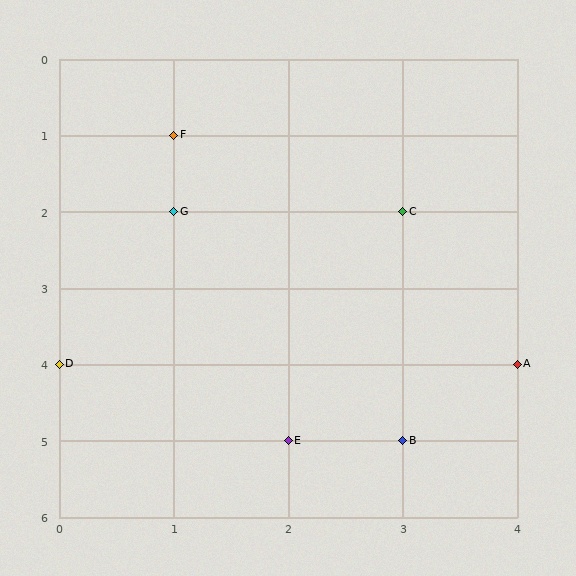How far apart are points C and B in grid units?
Points C and B are 3 rows apart.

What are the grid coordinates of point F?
Point F is at grid coordinates (1, 1).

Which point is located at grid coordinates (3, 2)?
Point C is at (3, 2).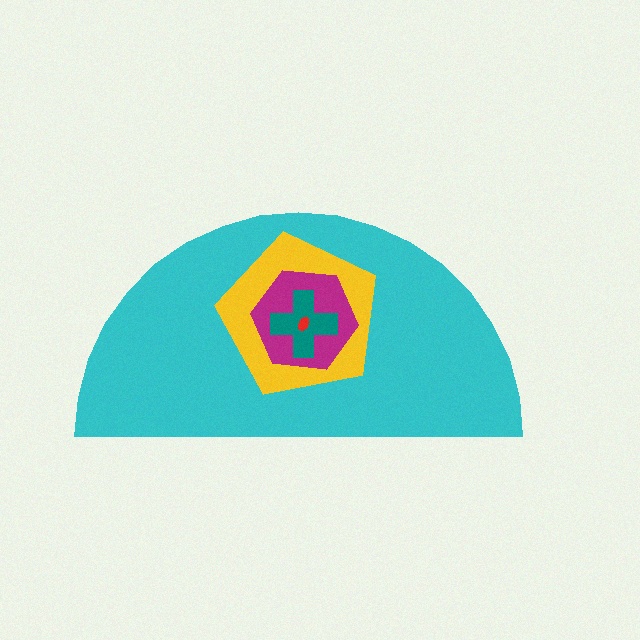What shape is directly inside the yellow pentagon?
The magenta hexagon.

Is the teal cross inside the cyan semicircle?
Yes.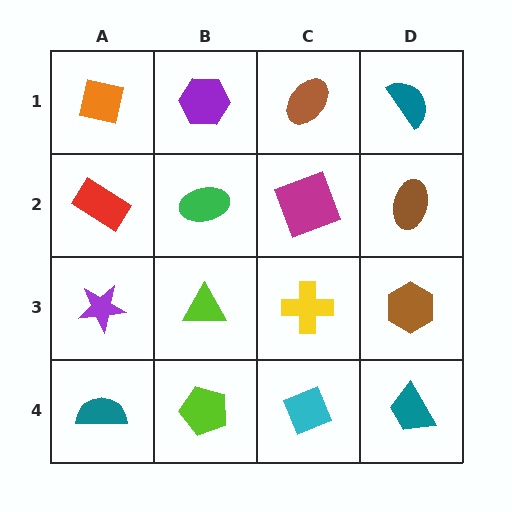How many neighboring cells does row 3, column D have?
3.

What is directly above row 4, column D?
A brown hexagon.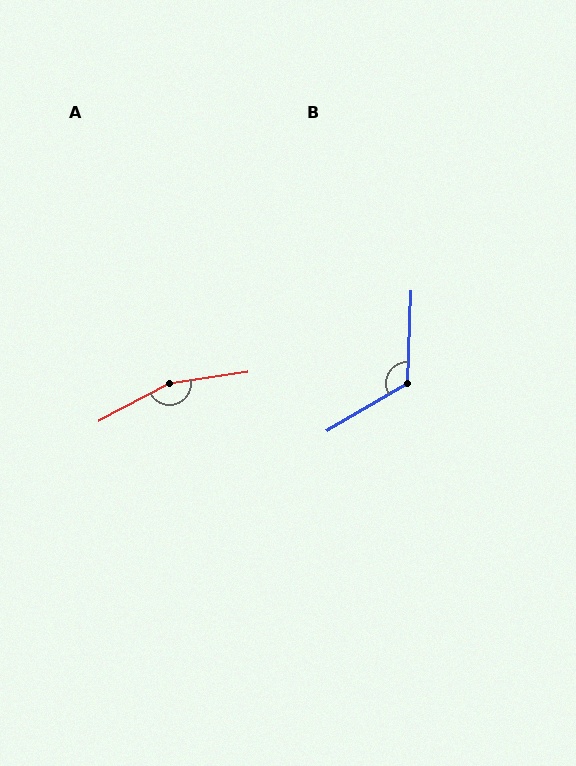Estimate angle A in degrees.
Approximately 160 degrees.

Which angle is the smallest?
B, at approximately 123 degrees.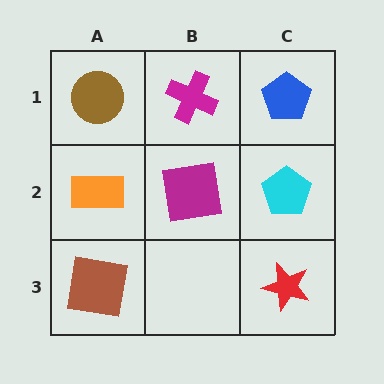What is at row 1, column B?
A magenta cross.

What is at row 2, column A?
An orange rectangle.